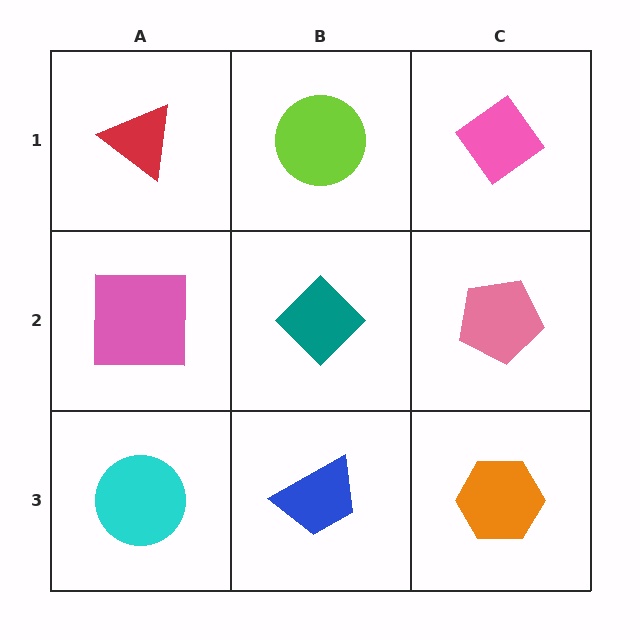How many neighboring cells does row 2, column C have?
3.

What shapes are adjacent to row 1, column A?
A pink square (row 2, column A), a lime circle (row 1, column B).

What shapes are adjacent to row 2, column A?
A red triangle (row 1, column A), a cyan circle (row 3, column A), a teal diamond (row 2, column B).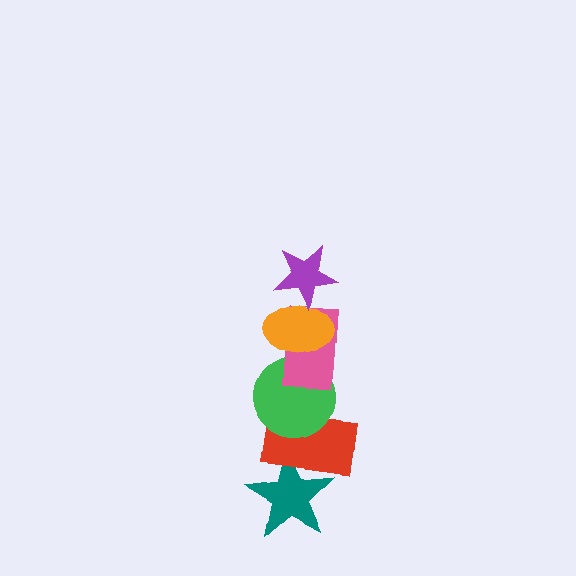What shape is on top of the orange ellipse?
The purple star is on top of the orange ellipse.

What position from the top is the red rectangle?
The red rectangle is 5th from the top.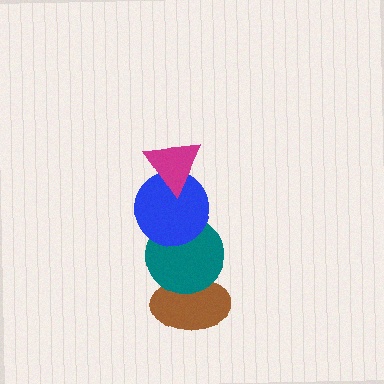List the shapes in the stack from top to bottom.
From top to bottom: the magenta triangle, the blue circle, the teal circle, the brown ellipse.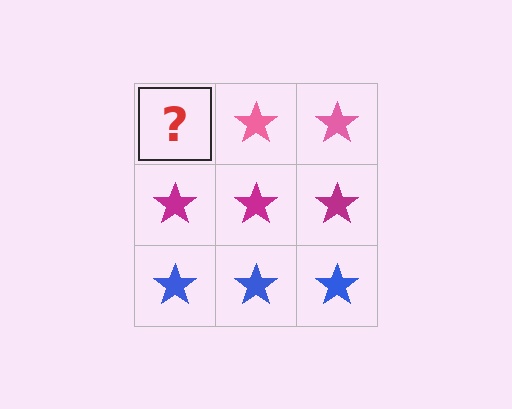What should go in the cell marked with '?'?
The missing cell should contain a pink star.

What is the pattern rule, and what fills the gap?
The rule is that each row has a consistent color. The gap should be filled with a pink star.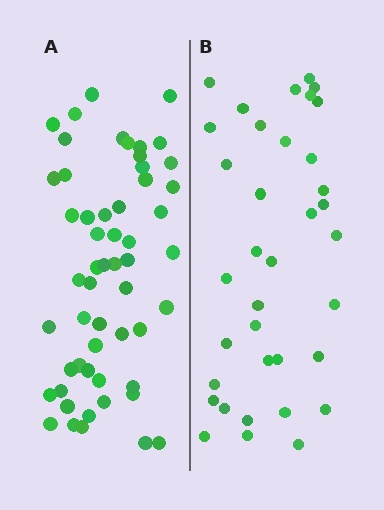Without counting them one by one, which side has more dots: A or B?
Region A (the left region) has more dots.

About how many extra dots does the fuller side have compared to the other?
Region A has approximately 20 more dots than region B.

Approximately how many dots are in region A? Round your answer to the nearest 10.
About 60 dots. (The exact count is 55, which rounds to 60.)